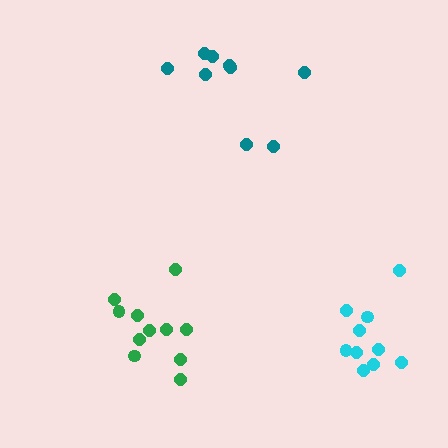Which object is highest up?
The teal cluster is topmost.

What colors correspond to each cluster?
The clusters are colored: green, teal, cyan.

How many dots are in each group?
Group 1: 11 dots, Group 2: 9 dots, Group 3: 10 dots (30 total).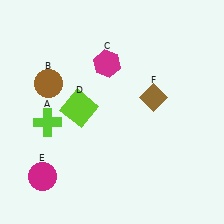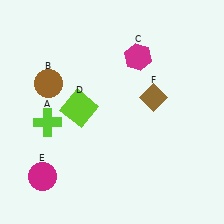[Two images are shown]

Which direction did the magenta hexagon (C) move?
The magenta hexagon (C) moved right.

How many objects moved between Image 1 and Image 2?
1 object moved between the two images.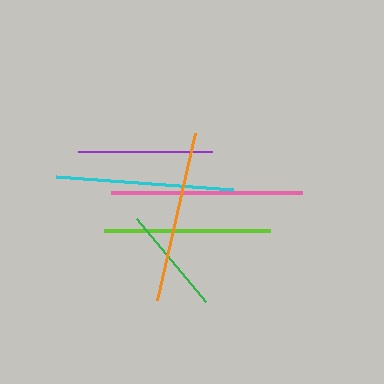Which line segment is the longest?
The pink line is the longest at approximately 191 pixels.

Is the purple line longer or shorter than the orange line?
The orange line is longer than the purple line.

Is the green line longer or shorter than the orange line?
The orange line is longer than the green line.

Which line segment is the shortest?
The green line is the shortest at approximately 108 pixels.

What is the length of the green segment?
The green segment is approximately 108 pixels long.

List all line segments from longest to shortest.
From longest to shortest: pink, cyan, orange, lime, purple, green.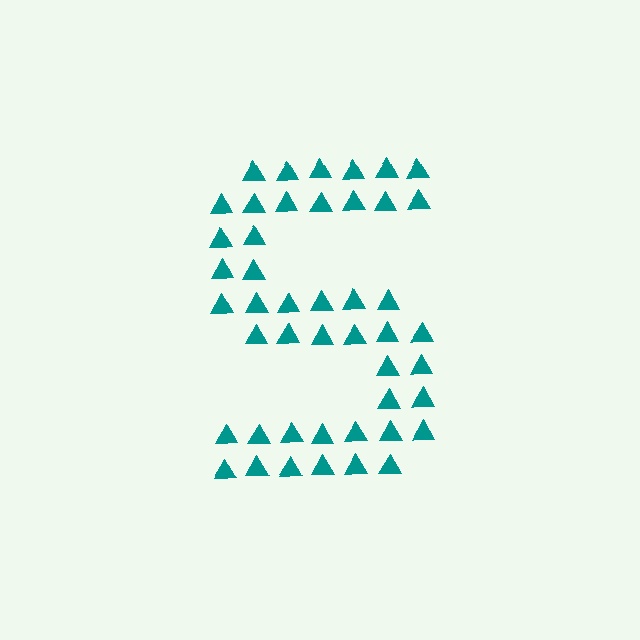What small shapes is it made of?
It is made of small triangles.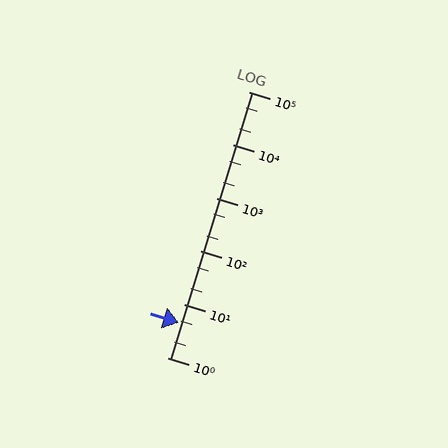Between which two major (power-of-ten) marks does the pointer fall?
The pointer is between 1 and 10.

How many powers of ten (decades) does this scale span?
The scale spans 5 decades, from 1 to 100000.